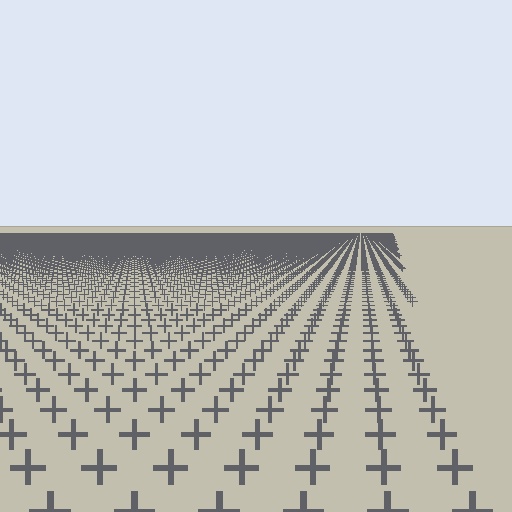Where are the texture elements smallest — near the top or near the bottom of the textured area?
Near the top.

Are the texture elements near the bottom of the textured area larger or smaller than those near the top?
Larger. Near the bottom, elements are closer to the viewer and appear at a bigger on-screen size.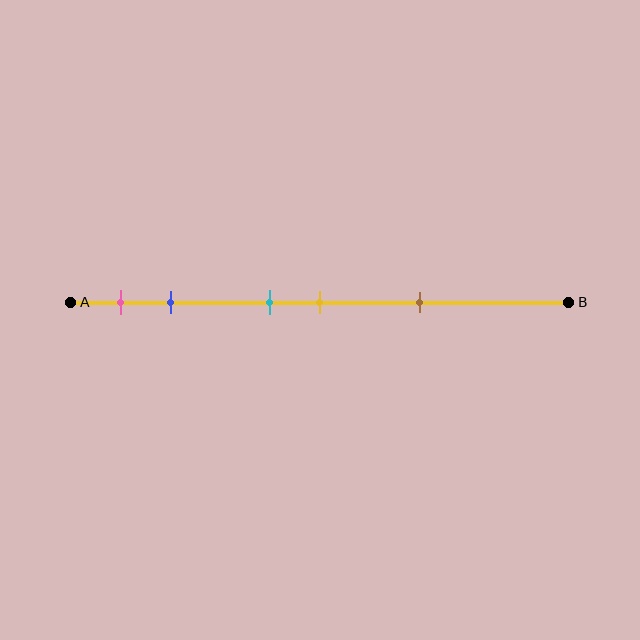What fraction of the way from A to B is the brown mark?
The brown mark is approximately 70% (0.7) of the way from A to B.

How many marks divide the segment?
There are 5 marks dividing the segment.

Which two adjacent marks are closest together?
The cyan and yellow marks are the closest adjacent pair.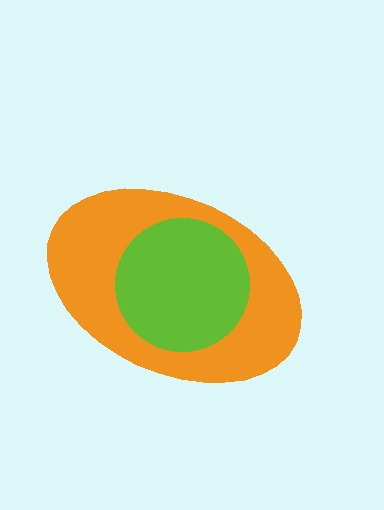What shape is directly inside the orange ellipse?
The lime circle.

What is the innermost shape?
The lime circle.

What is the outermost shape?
The orange ellipse.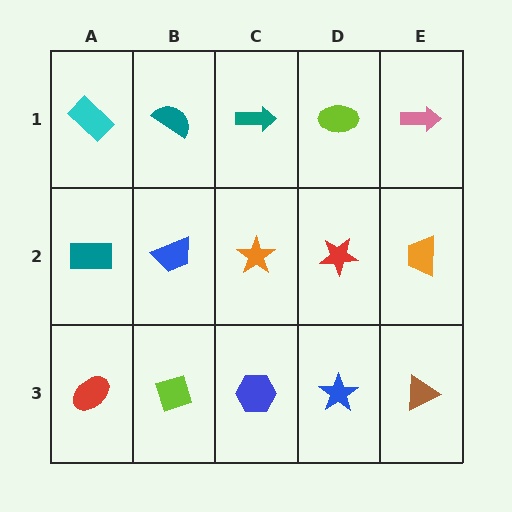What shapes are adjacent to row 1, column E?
An orange trapezoid (row 2, column E), a lime ellipse (row 1, column D).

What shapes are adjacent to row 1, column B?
A blue trapezoid (row 2, column B), a cyan rectangle (row 1, column A), a teal arrow (row 1, column C).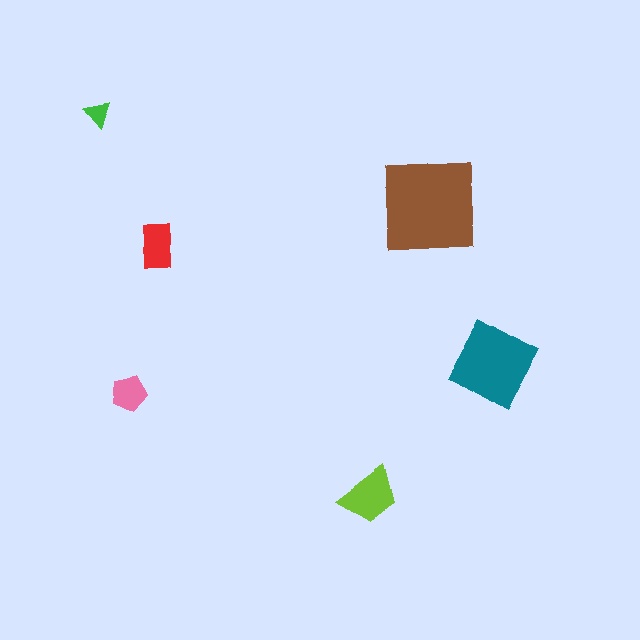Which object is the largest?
The brown square.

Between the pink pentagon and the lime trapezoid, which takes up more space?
The lime trapezoid.